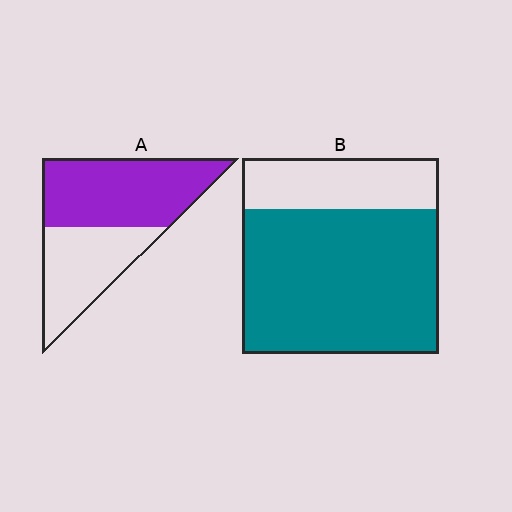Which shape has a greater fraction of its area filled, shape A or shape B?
Shape B.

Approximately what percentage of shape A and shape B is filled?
A is approximately 60% and B is approximately 75%.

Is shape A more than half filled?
Yes.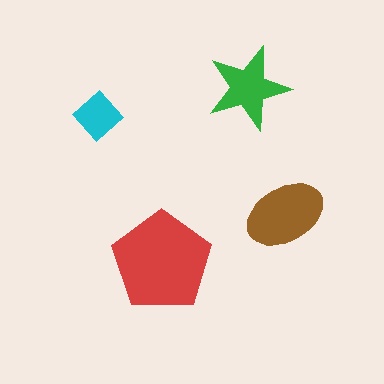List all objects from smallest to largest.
The cyan diamond, the green star, the brown ellipse, the red pentagon.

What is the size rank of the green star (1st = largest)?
3rd.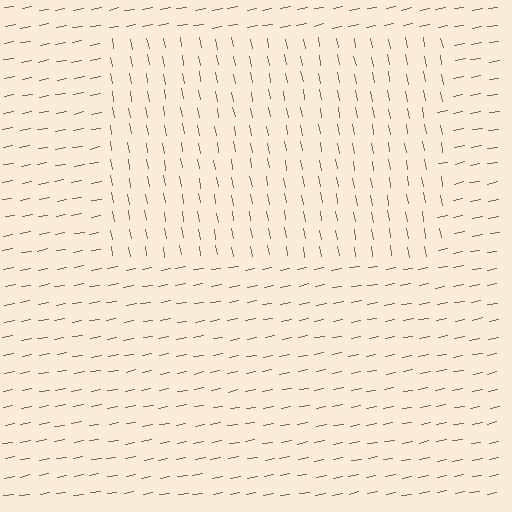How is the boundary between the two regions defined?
The boundary is defined purely by a change in line orientation (approximately 90 degrees difference). All lines are the same color and thickness.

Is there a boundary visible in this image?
Yes, there is a texture boundary formed by a change in line orientation.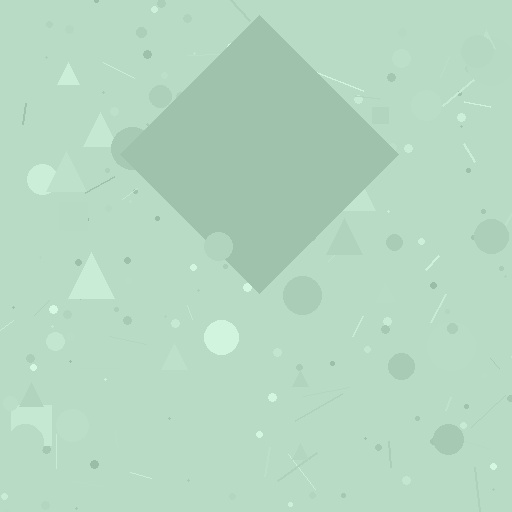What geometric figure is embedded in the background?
A diamond is embedded in the background.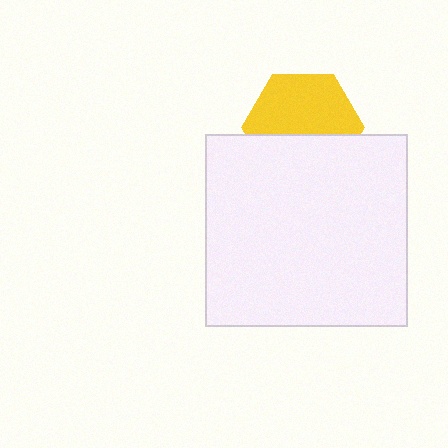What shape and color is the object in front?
The object in front is a white rectangle.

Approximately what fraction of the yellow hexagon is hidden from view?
Roughly 43% of the yellow hexagon is hidden behind the white rectangle.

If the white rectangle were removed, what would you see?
You would see the complete yellow hexagon.